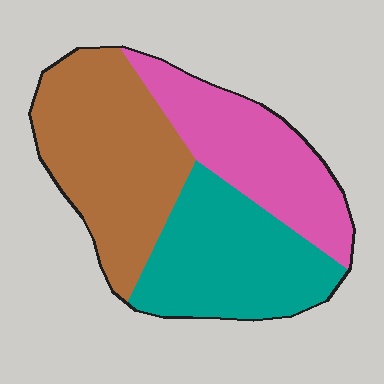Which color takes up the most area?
Brown, at roughly 40%.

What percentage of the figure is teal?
Teal covers 33% of the figure.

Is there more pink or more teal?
Teal.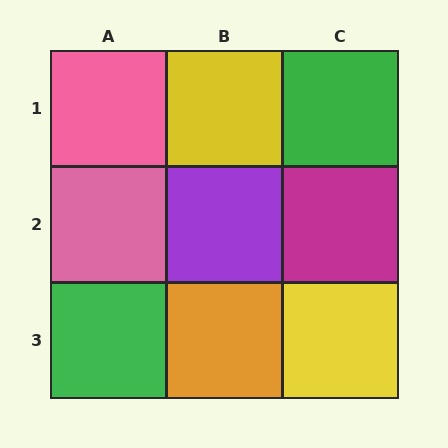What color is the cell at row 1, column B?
Yellow.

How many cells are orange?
1 cell is orange.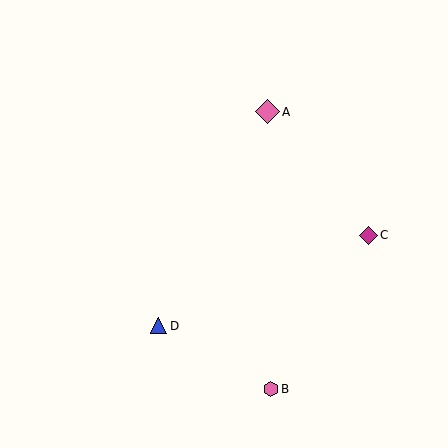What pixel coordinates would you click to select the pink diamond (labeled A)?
Click at (267, 112) to select the pink diamond A.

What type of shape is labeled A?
Shape A is a pink diamond.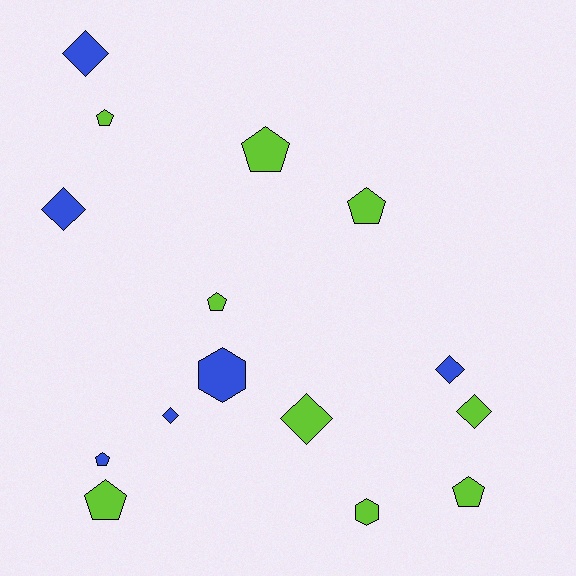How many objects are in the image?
There are 15 objects.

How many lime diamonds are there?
There are 2 lime diamonds.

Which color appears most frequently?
Lime, with 9 objects.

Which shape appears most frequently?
Pentagon, with 7 objects.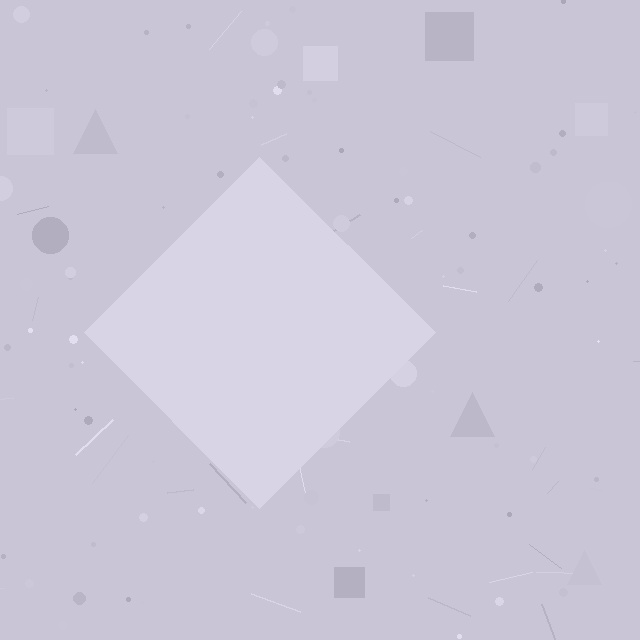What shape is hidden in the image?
A diamond is hidden in the image.